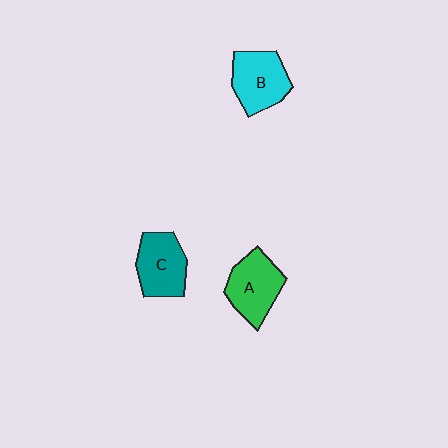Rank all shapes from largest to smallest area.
From largest to smallest: A (green), B (cyan), C (teal).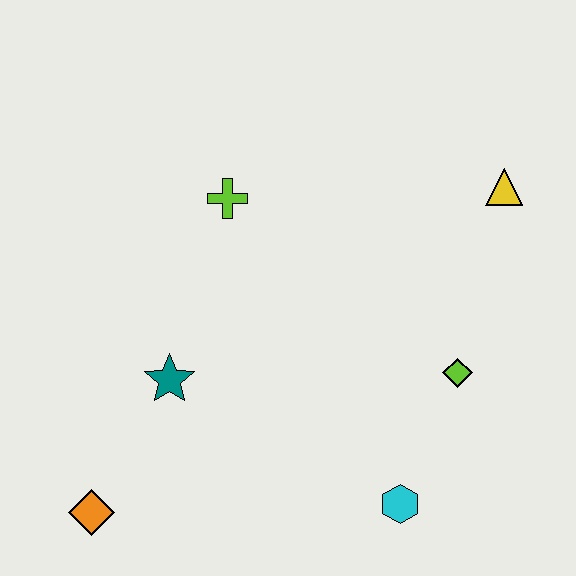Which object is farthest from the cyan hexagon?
The lime cross is farthest from the cyan hexagon.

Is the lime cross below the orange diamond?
No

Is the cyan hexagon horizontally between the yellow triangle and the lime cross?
Yes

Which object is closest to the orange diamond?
The teal star is closest to the orange diamond.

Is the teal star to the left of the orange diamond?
No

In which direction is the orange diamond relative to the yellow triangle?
The orange diamond is to the left of the yellow triangle.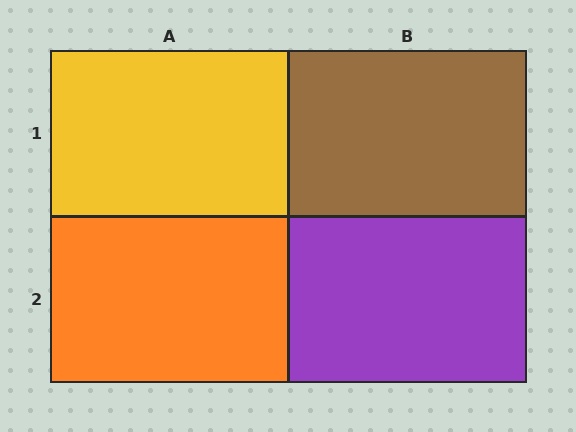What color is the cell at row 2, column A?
Orange.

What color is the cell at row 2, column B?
Purple.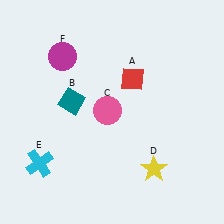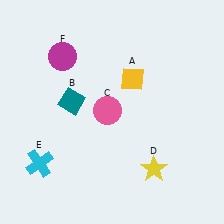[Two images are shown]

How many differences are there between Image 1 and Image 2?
There is 1 difference between the two images.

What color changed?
The diamond (A) changed from red in Image 1 to yellow in Image 2.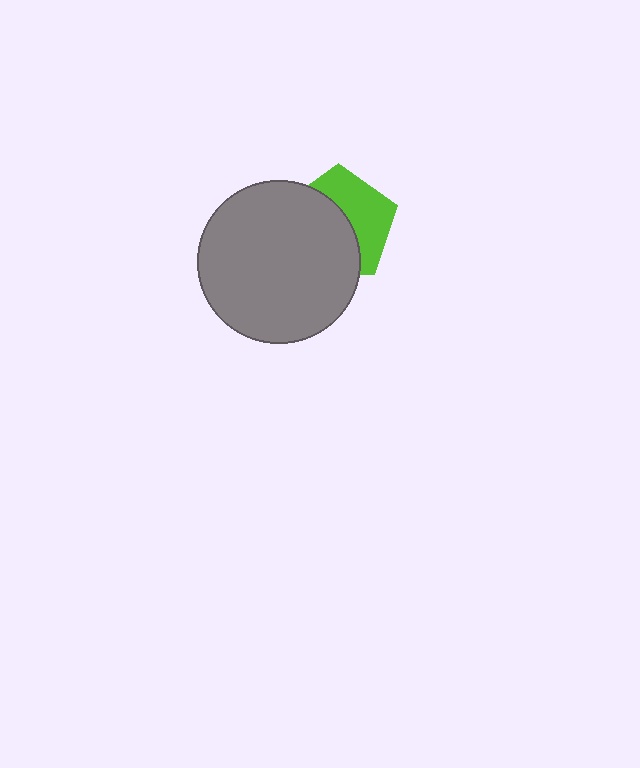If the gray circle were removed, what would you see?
You would see the complete lime pentagon.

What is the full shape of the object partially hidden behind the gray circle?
The partially hidden object is a lime pentagon.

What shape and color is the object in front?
The object in front is a gray circle.